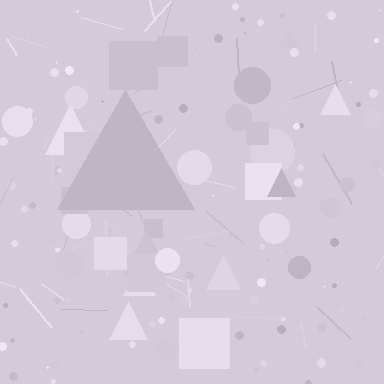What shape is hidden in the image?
A triangle is hidden in the image.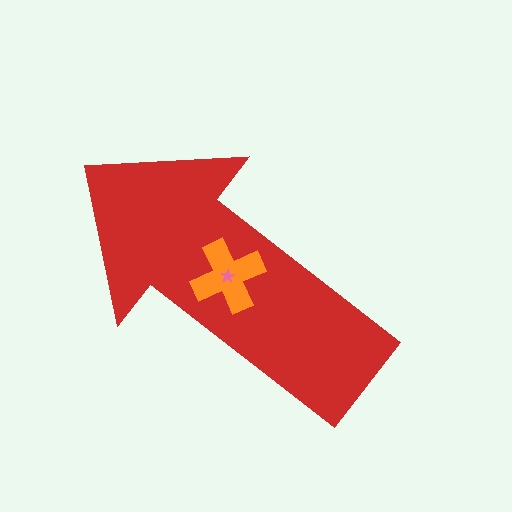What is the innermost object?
The pink star.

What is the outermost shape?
The red arrow.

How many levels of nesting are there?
3.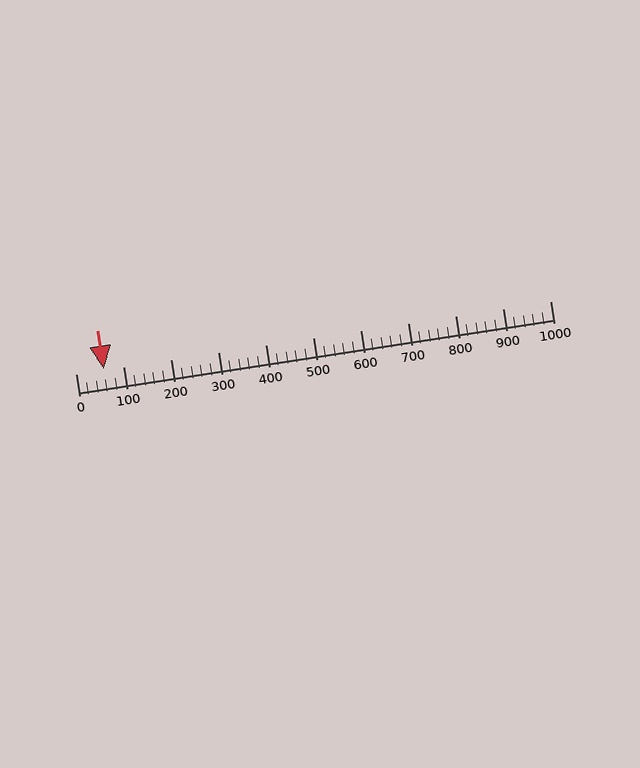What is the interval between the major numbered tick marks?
The major tick marks are spaced 100 units apart.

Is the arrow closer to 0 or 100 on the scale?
The arrow is closer to 100.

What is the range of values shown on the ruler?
The ruler shows values from 0 to 1000.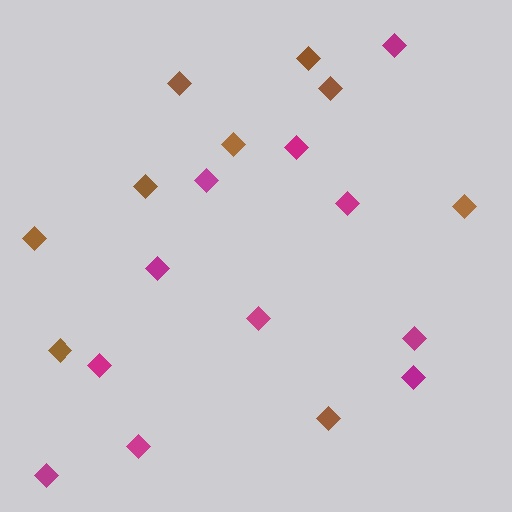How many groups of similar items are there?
There are 2 groups: one group of magenta diamonds (11) and one group of brown diamonds (9).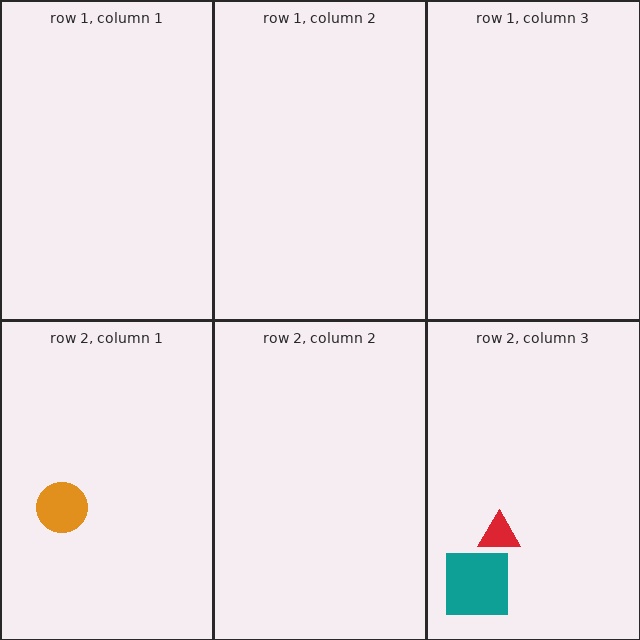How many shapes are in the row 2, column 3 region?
2.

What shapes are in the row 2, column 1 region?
The orange circle.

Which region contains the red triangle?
The row 2, column 3 region.